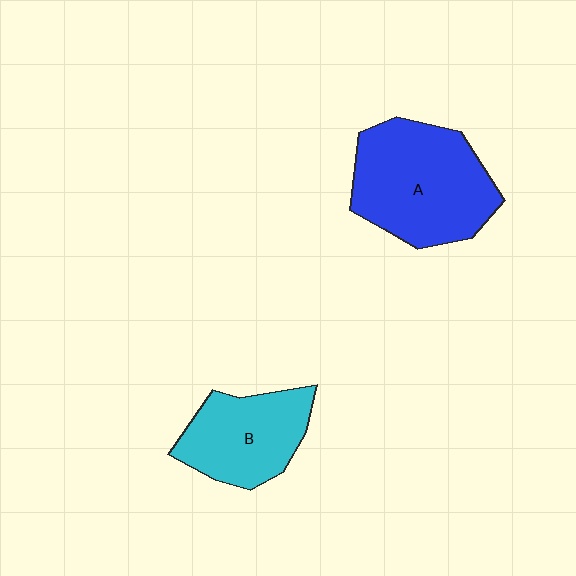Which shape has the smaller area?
Shape B (cyan).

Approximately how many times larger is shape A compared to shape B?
Approximately 1.4 times.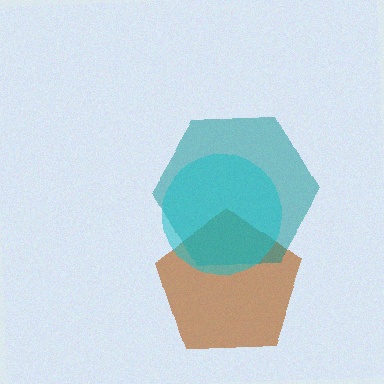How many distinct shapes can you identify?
There are 3 distinct shapes: a brown pentagon, a teal hexagon, a cyan circle.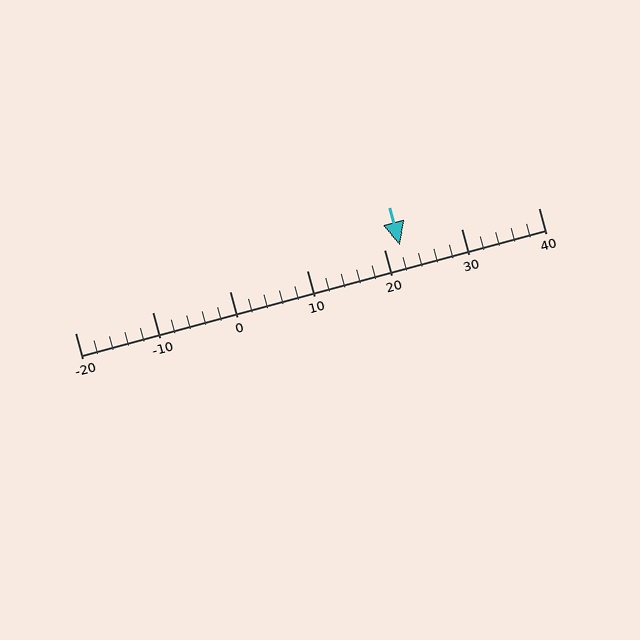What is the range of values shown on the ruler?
The ruler shows values from -20 to 40.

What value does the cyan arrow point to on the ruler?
The cyan arrow points to approximately 22.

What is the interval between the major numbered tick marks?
The major tick marks are spaced 10 units apart.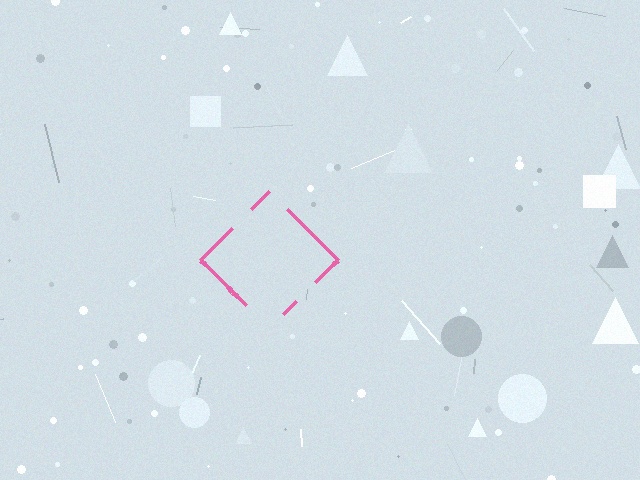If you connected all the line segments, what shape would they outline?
They would outline a diamond.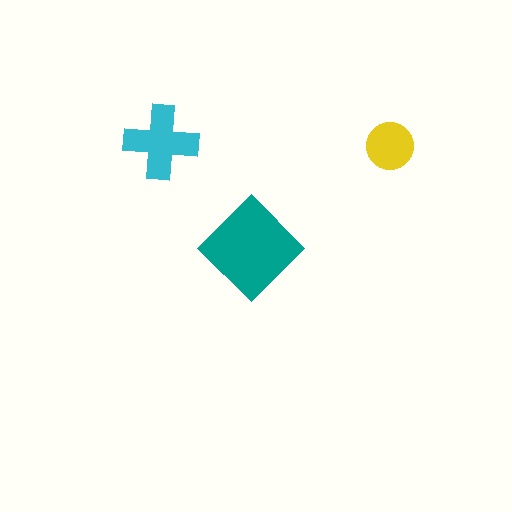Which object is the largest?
The teal diamond.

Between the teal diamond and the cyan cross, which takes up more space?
The teal diamond.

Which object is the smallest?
The yellow circle.